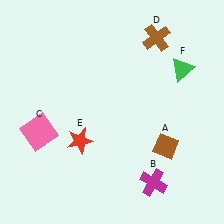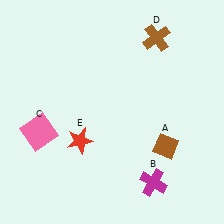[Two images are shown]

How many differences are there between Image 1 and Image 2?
There is 1 difference between the two images.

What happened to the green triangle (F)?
The green triangle (F) was removed in Image 2. It was in the top-right area of Image 1.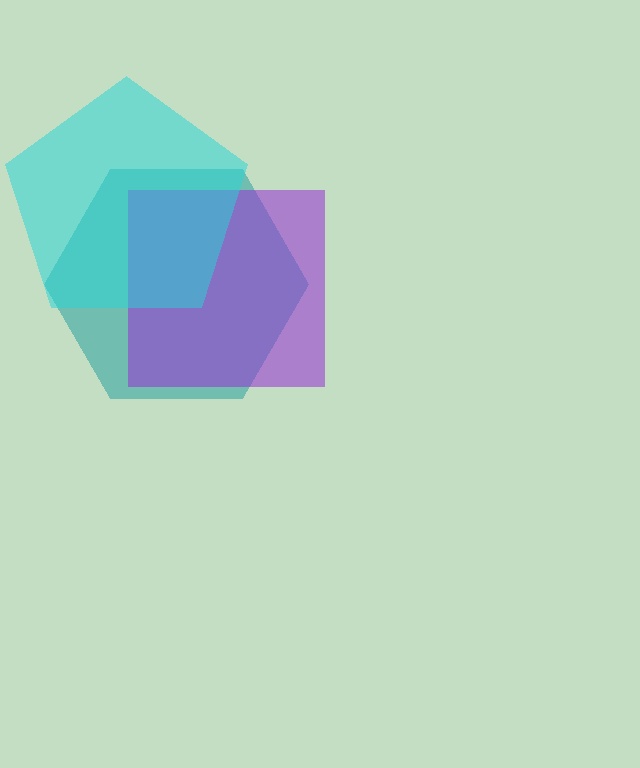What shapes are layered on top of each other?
The layered shapes are: a teal hexagon, a purple square, a cyan pentagon.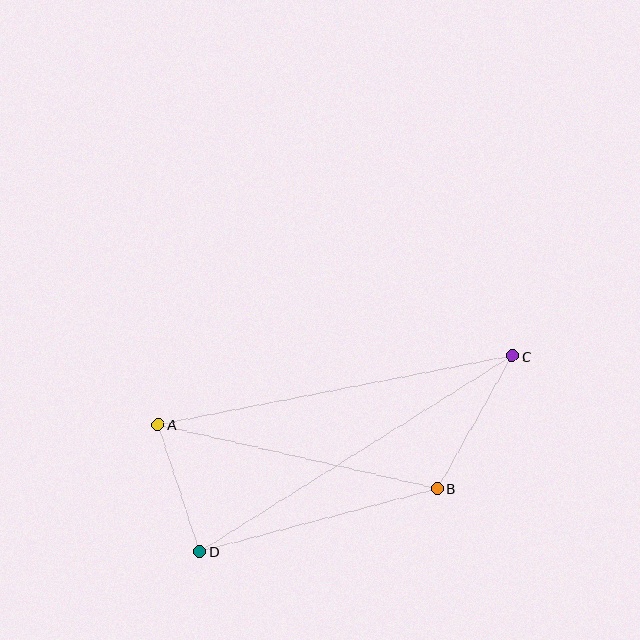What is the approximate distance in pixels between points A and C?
The distance between A and C is approximately 361 pixels.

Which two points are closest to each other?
Points A and D are closest to each other.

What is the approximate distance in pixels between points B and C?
The distance between B and C is approximately 152 pixels.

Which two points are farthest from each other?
Points C and D are farthest from each other.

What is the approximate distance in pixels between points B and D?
The distance between B and D is approximately 246 pixels.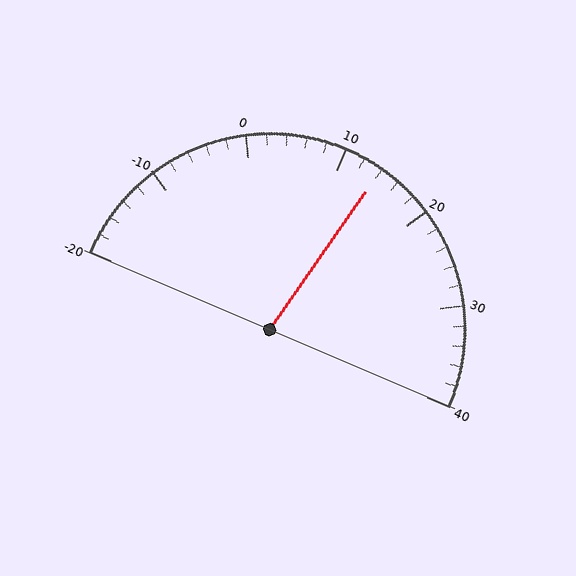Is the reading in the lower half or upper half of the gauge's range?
The reading is in the upper half of the range (-20 to 40).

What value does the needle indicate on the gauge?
The needle indicates approximately 14.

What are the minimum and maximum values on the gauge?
The gauge ranges from -20 to 40.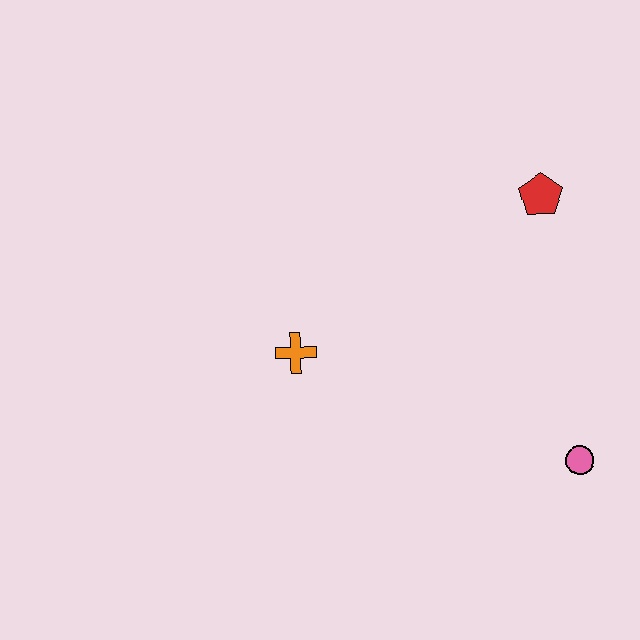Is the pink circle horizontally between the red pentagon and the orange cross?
No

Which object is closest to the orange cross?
The red pentagon is closest to the orange cross.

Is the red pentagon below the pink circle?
No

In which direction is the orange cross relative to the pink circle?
The orange cross is to the left of the pink circle.